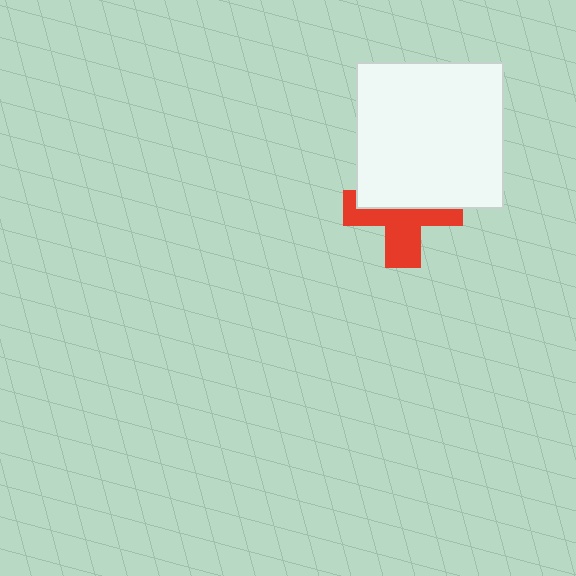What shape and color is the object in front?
The object in front is a white square.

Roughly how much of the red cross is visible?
About half of it is visible (roughly 50%).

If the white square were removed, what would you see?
You would see the complete red cross.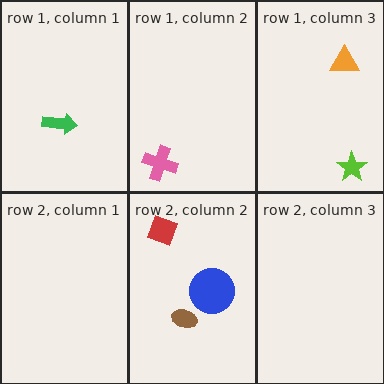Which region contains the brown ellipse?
The row 2, column 2 region.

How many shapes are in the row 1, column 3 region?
2.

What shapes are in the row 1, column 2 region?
The pink cross.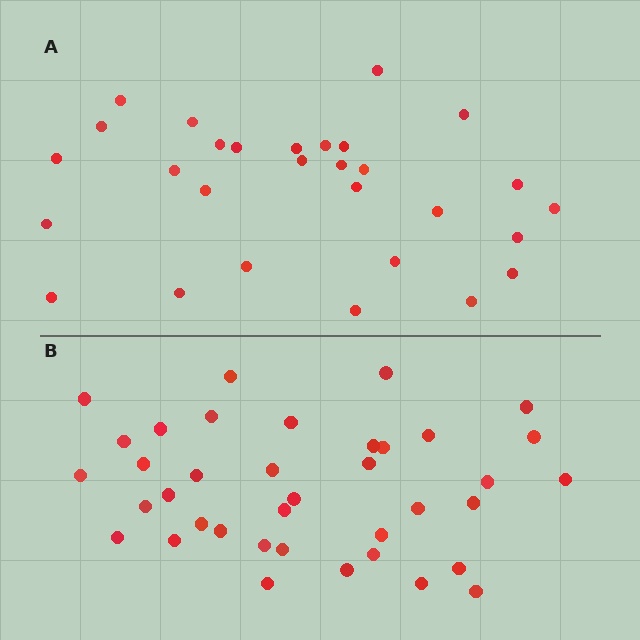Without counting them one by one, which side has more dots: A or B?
Region B (the bottom region) has more dots.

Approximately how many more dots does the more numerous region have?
Region B has roughly 8 or so more dots than region A.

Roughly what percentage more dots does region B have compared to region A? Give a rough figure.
About 30% more.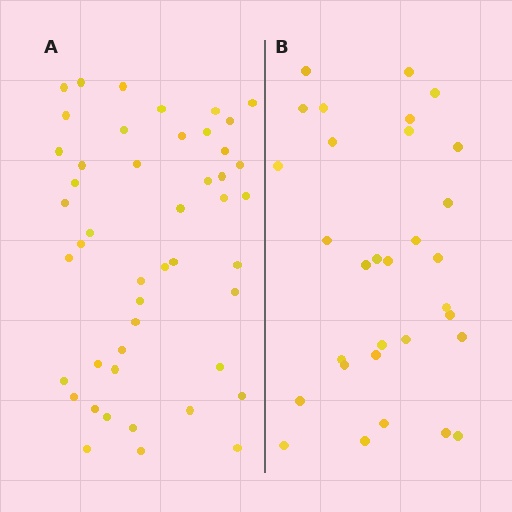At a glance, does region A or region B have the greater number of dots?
Region A (the left region) has more dots.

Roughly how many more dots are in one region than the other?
Region A has approximately 15 more dots than region B.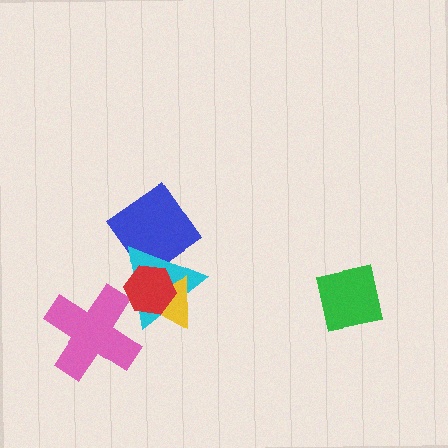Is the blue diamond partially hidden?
Yes, it is partially covered by another shape.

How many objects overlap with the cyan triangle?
4 objects overlap with the cyan triangle.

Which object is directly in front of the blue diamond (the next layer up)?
The cyan triangle is directly in front of the blue diamond.